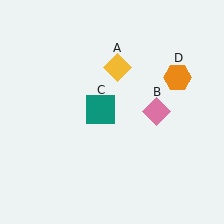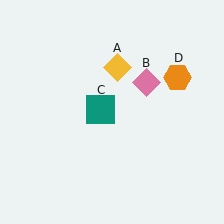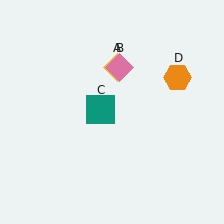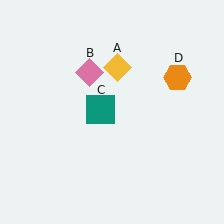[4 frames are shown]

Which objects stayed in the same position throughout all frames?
Yellow diamond (object A) and teal square (object C) and orange hexagon (object D) remained stationary.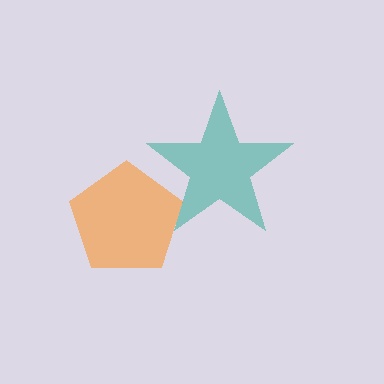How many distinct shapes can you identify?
There are 2 distinct shapes: an orange pentagon, a teal star.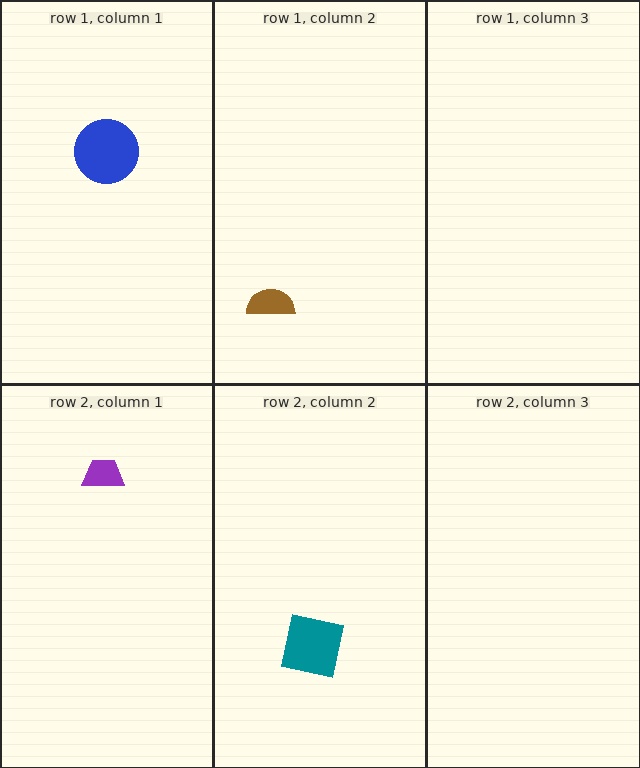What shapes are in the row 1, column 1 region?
The blue circle.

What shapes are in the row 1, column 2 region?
The brown semicircle.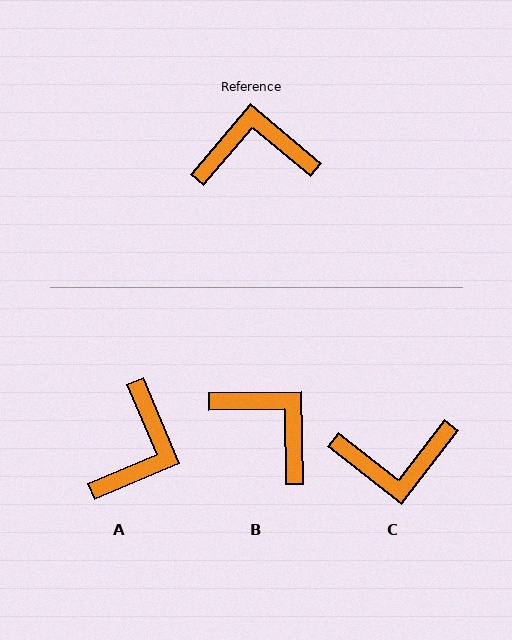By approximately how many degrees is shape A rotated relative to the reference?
Approximately 117 degrees clockwise.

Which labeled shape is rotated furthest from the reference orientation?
C, about 178 degrees away.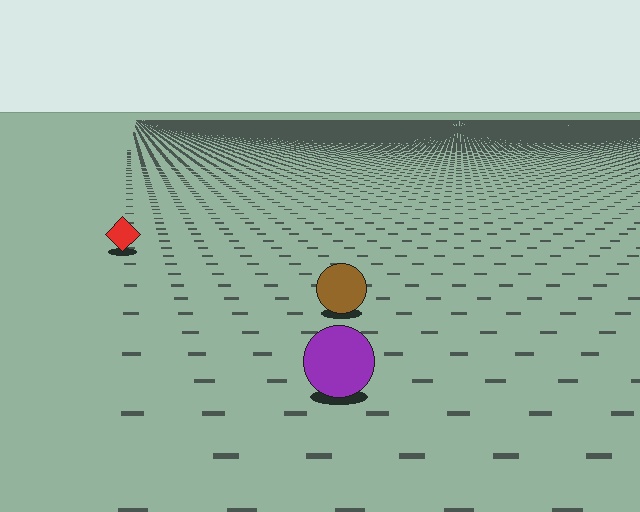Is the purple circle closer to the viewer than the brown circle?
Yes. The purple circle is closer — you can tell from the texture gradient: the ground texture is coarser near it.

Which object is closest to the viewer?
The purple circle is closest. The texture marks near it are larger and more spread out.